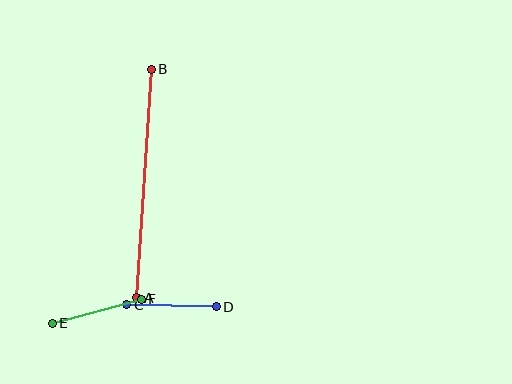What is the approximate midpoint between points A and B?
The midpoint is at approximately (144, 184) pixels.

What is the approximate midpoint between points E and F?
The midpoint is at approximately (97, 311) pixels.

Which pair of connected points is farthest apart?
Points A and B are farthest apart.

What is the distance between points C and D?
The distance is approximately 90 pixels.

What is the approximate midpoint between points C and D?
The midpoint is at approximately (171, 306) pixels.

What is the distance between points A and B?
The distance is approximately 229 pixels.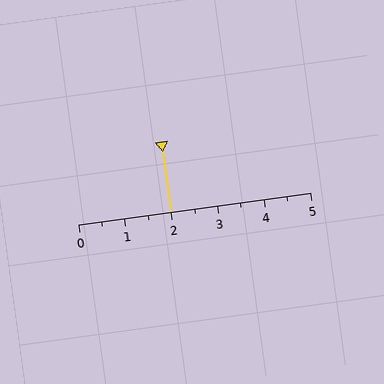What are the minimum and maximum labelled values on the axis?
The axis runs from 0 to 5.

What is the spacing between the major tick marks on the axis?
The major ticks are spaced 1 apart.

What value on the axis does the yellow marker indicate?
The marker indicates approximately 2.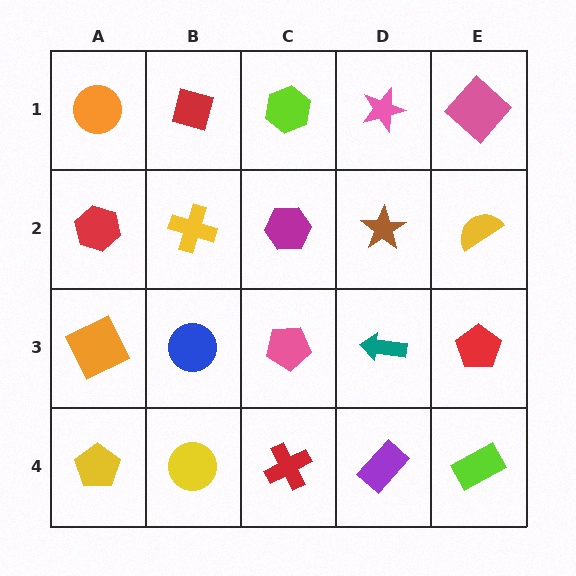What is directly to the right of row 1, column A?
A red square.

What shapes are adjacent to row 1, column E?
A yellow semicircle (row 2, column E), a pink star (row 1, column D).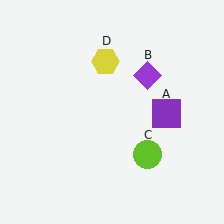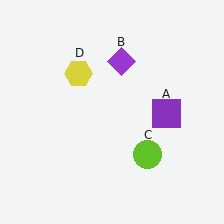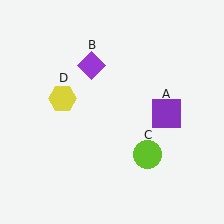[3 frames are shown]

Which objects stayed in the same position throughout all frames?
Purple square (object A) and lime circle (object C) remained stationary.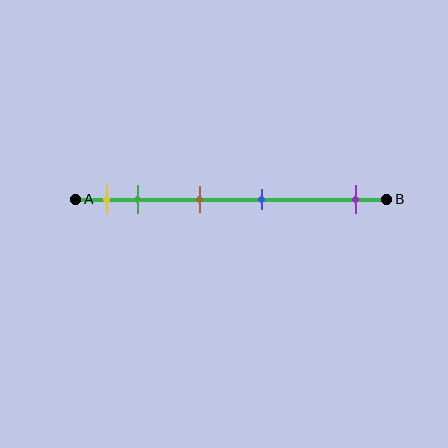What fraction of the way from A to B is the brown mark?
The brown mark is approximately 40% (0.4) of the way from A to B.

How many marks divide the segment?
There are 5 marks dividing the segment.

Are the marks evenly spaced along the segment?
No, the marks are not evenly spaced.